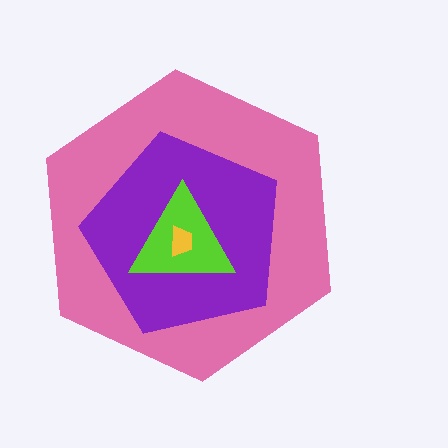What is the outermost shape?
The pink hexagon.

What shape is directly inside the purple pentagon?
The lime triangle.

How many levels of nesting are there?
4.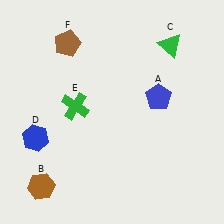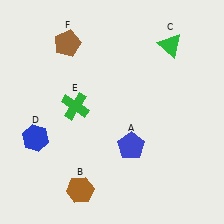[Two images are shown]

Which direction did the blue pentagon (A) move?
The blue pentagon (A) moved down.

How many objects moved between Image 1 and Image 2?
2 objects moved between the two images.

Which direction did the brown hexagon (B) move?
The brown hexagon (B) moved right.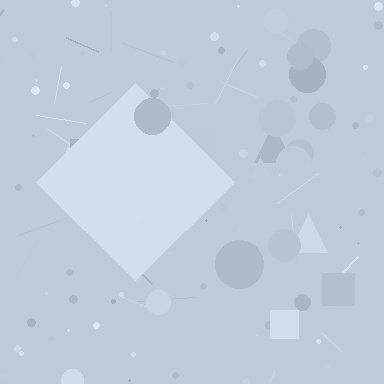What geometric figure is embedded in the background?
A diamond is embedded in the background.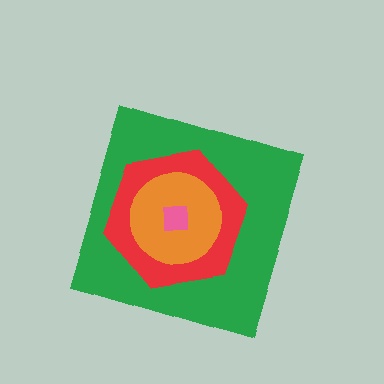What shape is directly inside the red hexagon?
The orange circle.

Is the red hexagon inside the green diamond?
Yes.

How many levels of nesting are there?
4.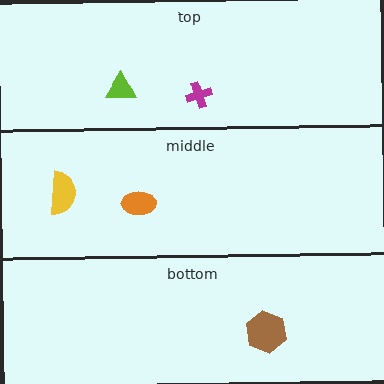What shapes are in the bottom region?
The brown hexagon.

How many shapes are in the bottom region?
1.